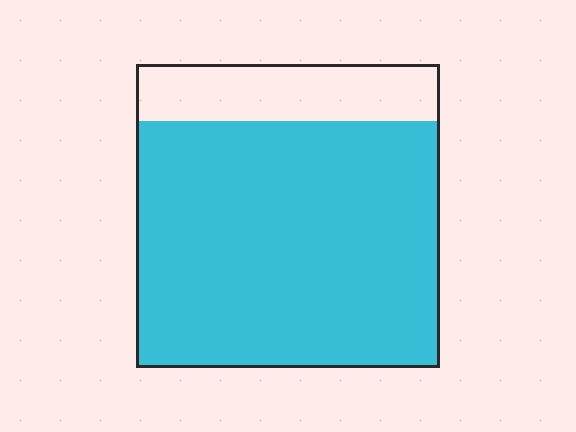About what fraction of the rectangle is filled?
About four fifths (4/5).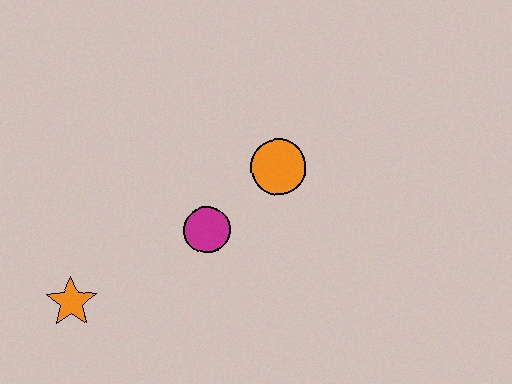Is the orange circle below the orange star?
No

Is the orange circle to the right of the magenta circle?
Yes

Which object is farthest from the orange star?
The orange circle is farthest from the orange star.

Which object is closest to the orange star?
The magenta circle is closest to the orange star.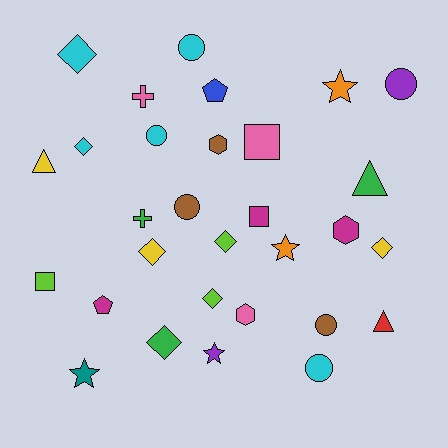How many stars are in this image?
There are 4 stars.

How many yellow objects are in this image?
There are 3 yellow objects.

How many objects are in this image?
There are 30 objects.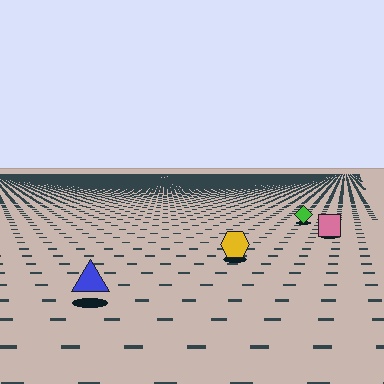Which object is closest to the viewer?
The blue triangle is closest. The texture marks near it are larger and more spread out.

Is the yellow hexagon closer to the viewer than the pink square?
Yes. The yellow hexagon is closer — you can tell from the texture gradient: the ground texture is coarser near it.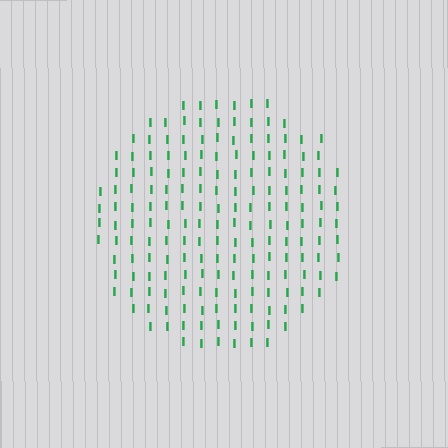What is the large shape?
The large shape is a circle.